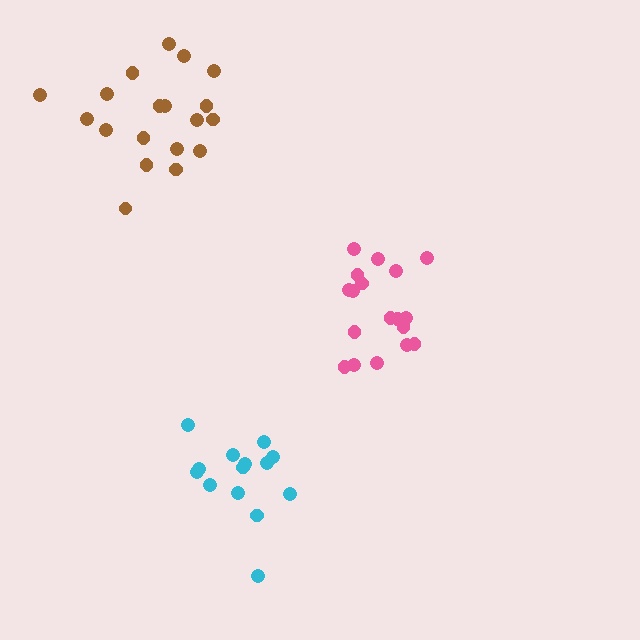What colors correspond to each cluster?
The clusters are colored: brown, pink, cyan.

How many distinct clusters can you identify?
There are 3 distinct clusters.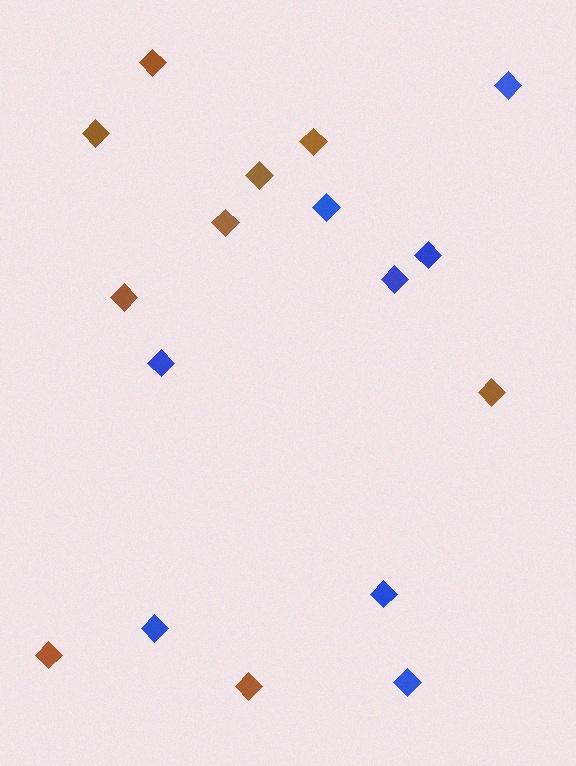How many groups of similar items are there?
There are 2 groups: one group of brown diamonds (9) and one group of blue diamonds (8).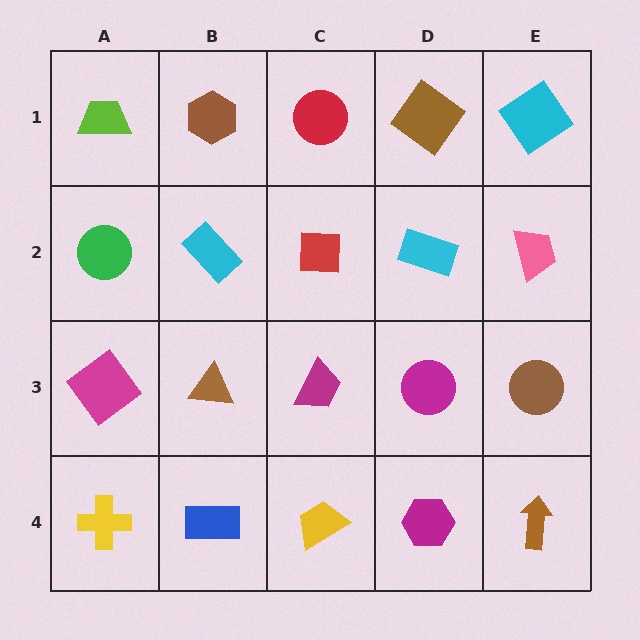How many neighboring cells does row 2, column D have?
4.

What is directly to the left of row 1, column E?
A brown diamond.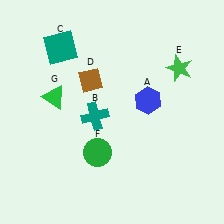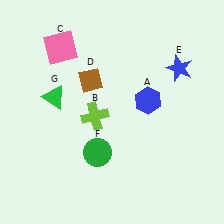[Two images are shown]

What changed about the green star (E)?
In Image 1, E is green. In Image 2, it changed to blue.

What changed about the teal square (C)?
In Image 1, C is teal. In Image 2, it changed to pink.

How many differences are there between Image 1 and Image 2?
There are 3 differences between the two images.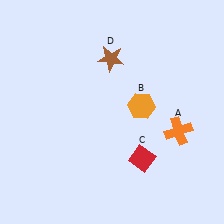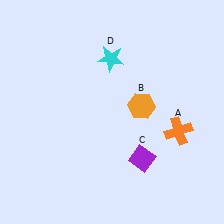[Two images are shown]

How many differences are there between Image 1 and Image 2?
There are 2 differences between the two images.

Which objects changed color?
C changed from red to purple. D changed from brown to cyan.